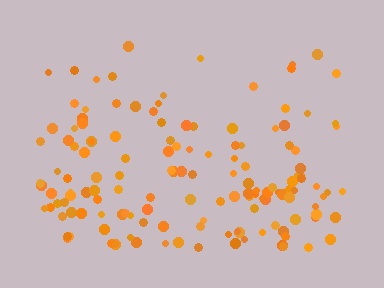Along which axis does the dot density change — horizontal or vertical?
Vertical.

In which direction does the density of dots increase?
From top to bottom, with the bottom side densest.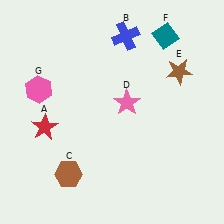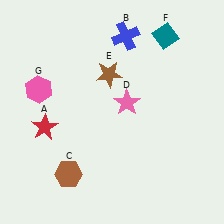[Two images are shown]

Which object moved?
The brown star (E) moved left.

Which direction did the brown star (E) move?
The brown star (E) moved left.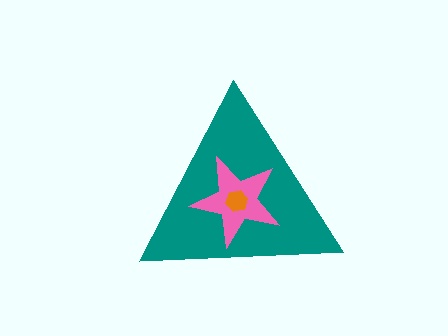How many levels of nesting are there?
3.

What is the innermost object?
The orange hexagon.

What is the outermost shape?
The teal triangle.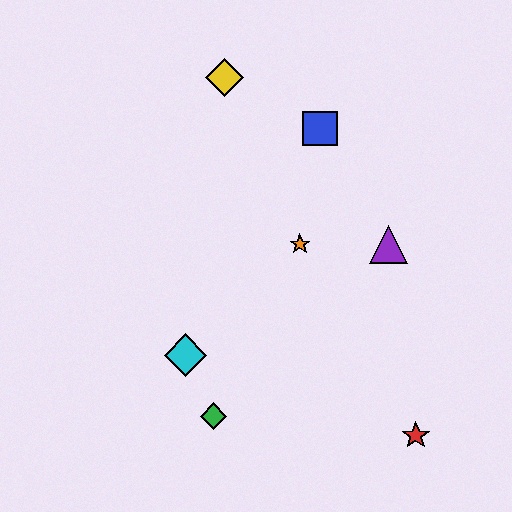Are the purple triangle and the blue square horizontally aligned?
No, the purple triangle is at y≈244 and the blue square is at y≈128.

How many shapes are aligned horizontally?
2 shapes (the purple triangle, the orange star) are aligned horizontally.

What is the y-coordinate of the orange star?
The orange star is at y≈244.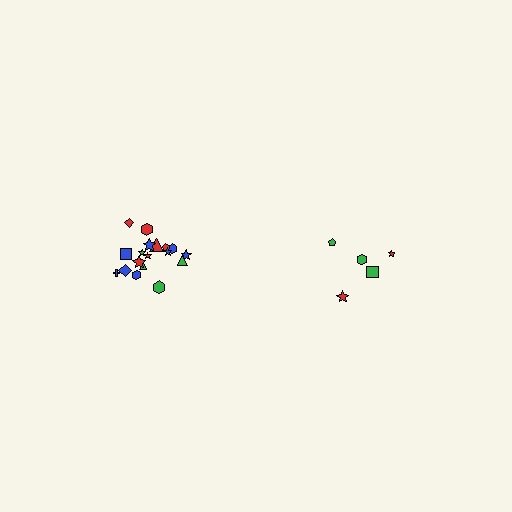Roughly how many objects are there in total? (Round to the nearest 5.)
Roughly 25 objects in total.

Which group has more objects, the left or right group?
The left group.